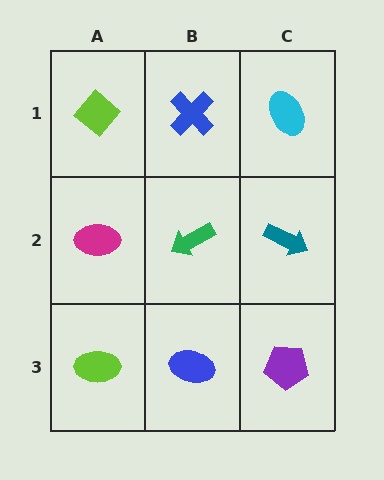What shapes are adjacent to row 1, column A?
A magenta ellipse (row 2, column A), a blue cross (row 1, column B).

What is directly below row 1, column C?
A teal arrow.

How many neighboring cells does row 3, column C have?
2.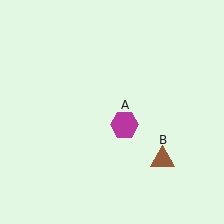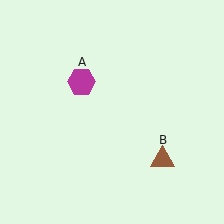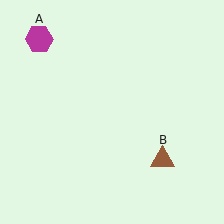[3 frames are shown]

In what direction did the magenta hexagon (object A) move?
The magenta hexagon (object A) moved up and to the left.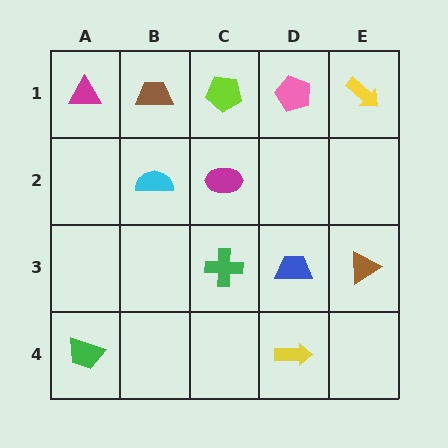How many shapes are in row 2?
2 shapes.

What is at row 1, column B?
A brown trapezoid.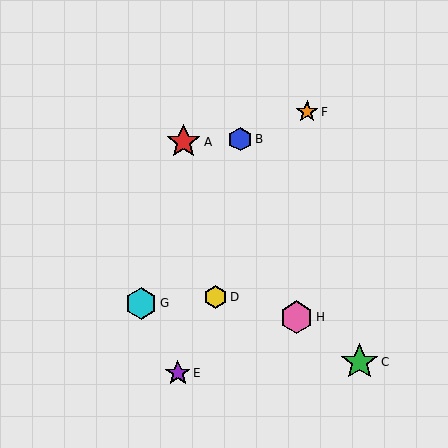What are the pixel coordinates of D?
Object D is at (215, 297).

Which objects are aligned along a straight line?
Objects D, E, F are aligned along a straight line.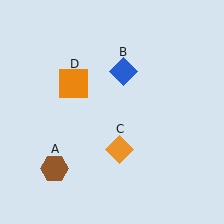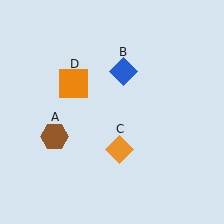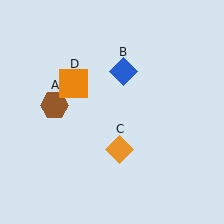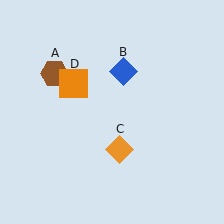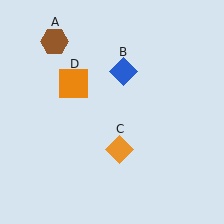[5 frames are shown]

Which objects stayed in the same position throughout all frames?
Blue diamond (object B) and orange diamond (object C) and orange square (object D) remained stationary.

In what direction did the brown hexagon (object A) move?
The brown hexagon (object A) moved up.